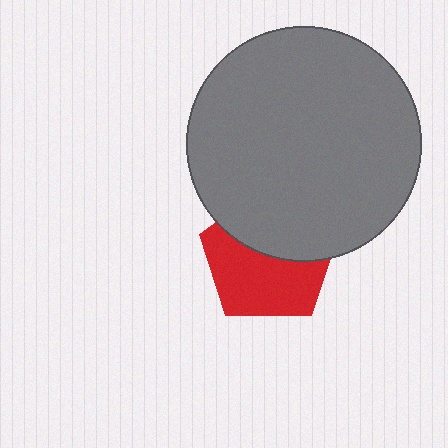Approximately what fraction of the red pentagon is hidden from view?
Roughly 44% of the red pentagon is hidden behind the gray circle.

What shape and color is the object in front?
The object in front is a gray circle.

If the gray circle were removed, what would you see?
You would see the complete red pentagon.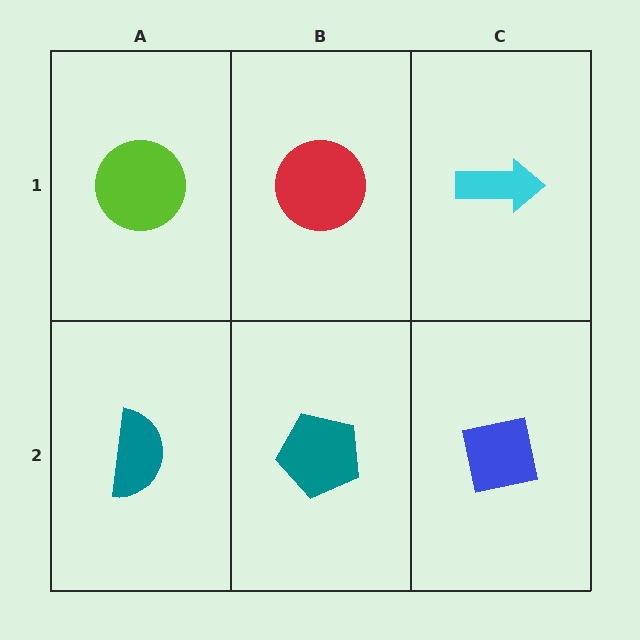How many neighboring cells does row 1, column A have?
2.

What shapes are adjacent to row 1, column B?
A teal pentagon (row 2, column B), a lime circle (row 1, column A), a cyan arrow (row 1, column C).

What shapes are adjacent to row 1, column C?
A blue square (row 2, column C), a red circle (row 1, column B).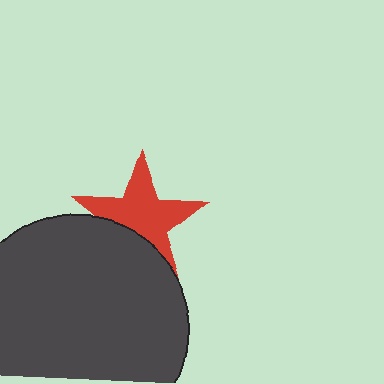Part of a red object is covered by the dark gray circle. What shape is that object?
It is a star.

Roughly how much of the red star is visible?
Most of it is visible (roughly 69%).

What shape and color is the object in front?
The object in front is a dark gray circle.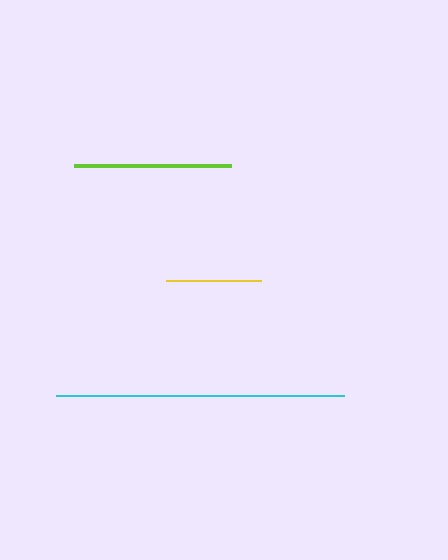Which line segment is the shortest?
The yellow line is the shortest at approximately 96 pixels.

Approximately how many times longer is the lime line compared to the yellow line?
The lime line is approximately 1.6 times the length of the yellow line.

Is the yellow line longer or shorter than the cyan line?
The cyan line is longer than the yellow line.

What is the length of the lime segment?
The lime segment is approximately 156 pixels long.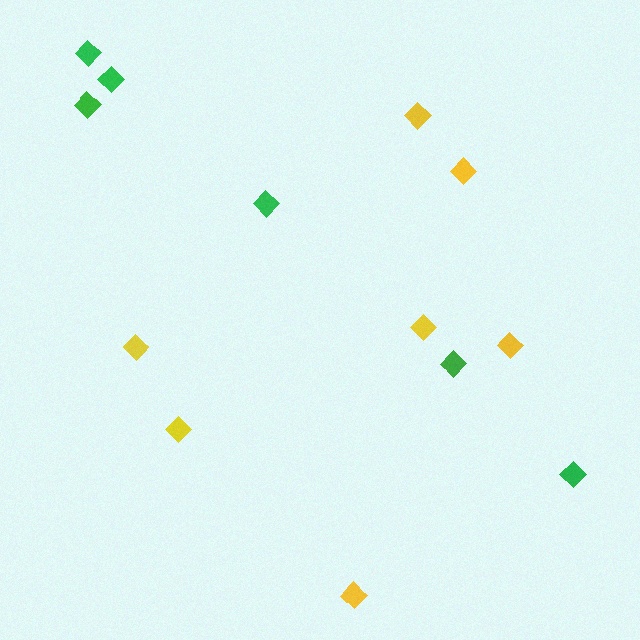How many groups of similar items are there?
There are 2 groups: one group of green diamonds (6) and one group of yellow diamonds (7).